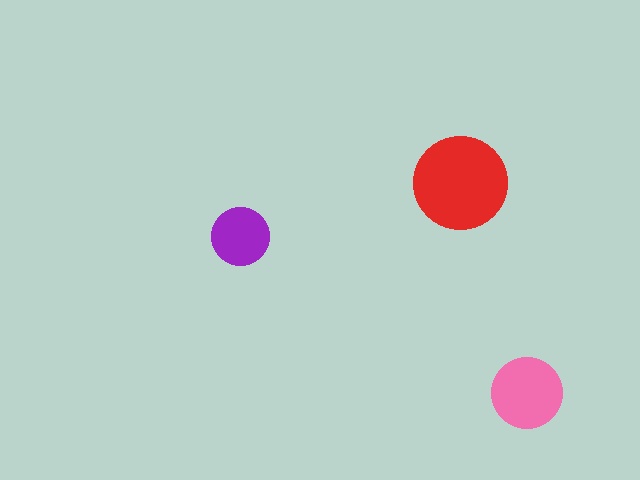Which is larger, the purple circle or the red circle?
The red one.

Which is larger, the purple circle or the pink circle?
The pink one.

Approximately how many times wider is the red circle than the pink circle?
About 1.5 times wider.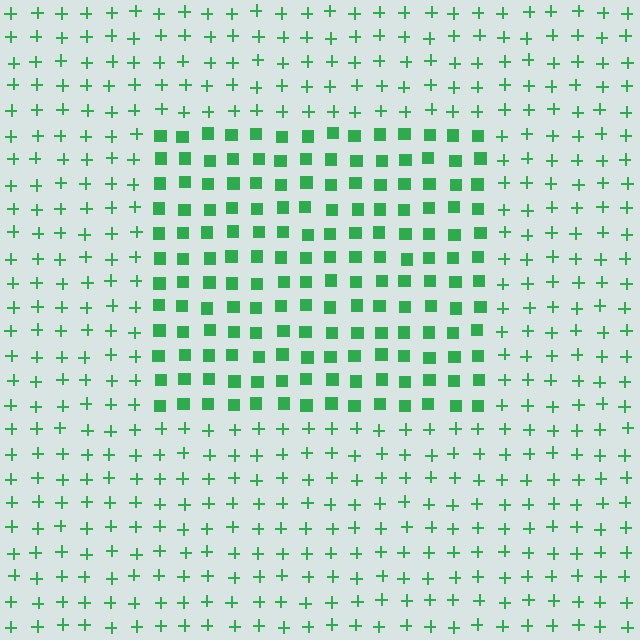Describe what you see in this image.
The image is filled with small green elements arranged in a uniform grid. A rectangle-shaped region contains squares, while the surrounding area contains plus signs. The boundary is defined purely by the change in element shape.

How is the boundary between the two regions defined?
The boundary is defined by a change in element shape: squares inside vs. plus signs outside. All elements share the same color and spacing.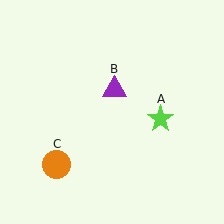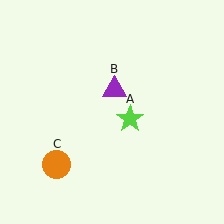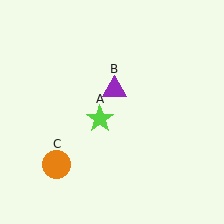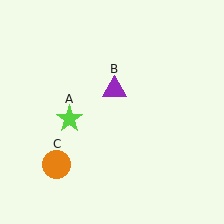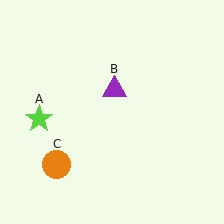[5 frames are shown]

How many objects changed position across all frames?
1 object changed position: lime star (object A).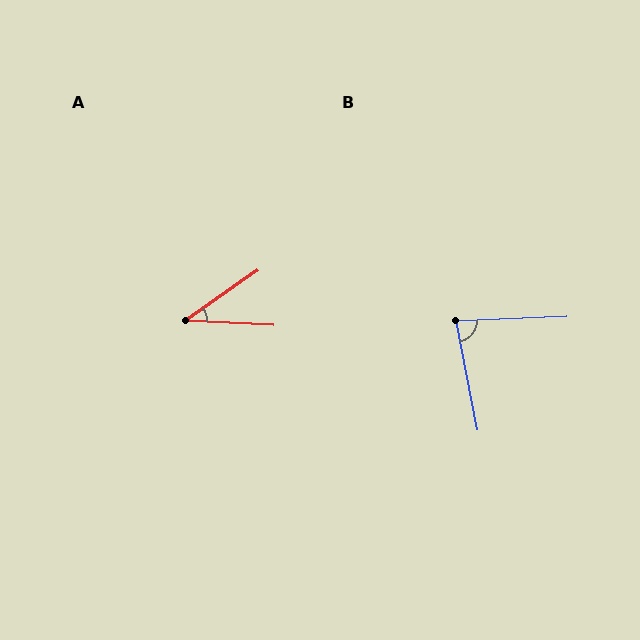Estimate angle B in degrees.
Approximately 81 degrees.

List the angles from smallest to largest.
A (38°), B (81°).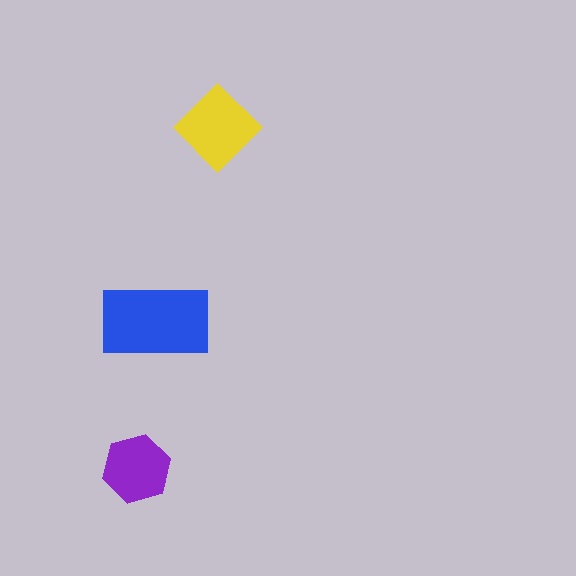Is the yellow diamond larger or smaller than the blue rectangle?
Smaller.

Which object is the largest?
The blue rectangle.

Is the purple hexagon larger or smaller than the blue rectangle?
Smaller.